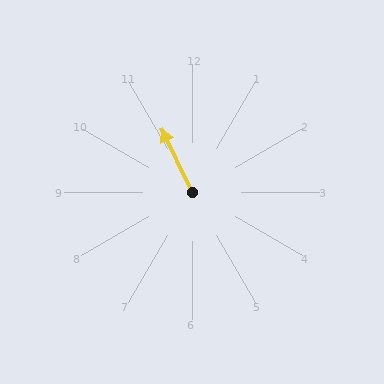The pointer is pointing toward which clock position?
Roughly 11 o'clock.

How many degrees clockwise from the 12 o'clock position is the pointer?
Approximately 334 degrees.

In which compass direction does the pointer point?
Northwest.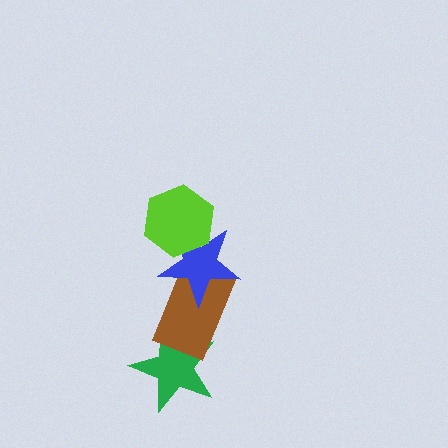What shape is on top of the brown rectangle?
The blue star is on top of the brown rectangle.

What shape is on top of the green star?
The brown rectangle is on top of the green star.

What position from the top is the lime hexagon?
The lime hexagon is 1st from the top.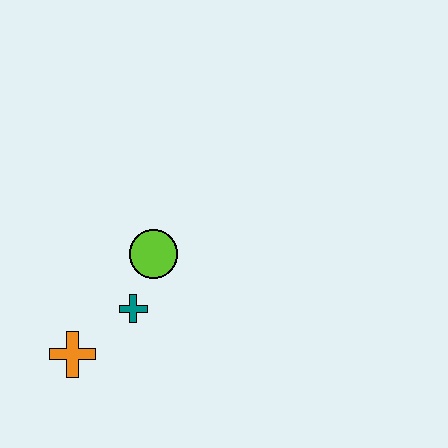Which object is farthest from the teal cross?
The orange cross is farthest from the teal cross.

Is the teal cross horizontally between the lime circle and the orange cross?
Yes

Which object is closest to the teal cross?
The lime circle is closest to the teal cross.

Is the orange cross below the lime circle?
Yes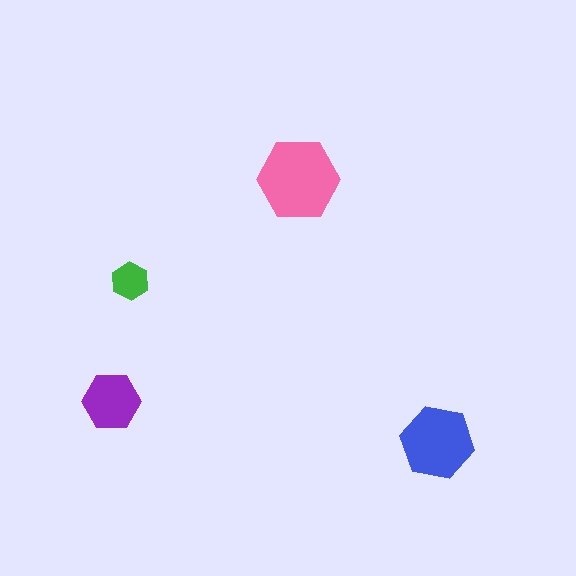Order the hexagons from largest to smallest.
the pink one, the blue one, the purple one, the green one.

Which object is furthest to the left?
The purple hexagon is leftmost.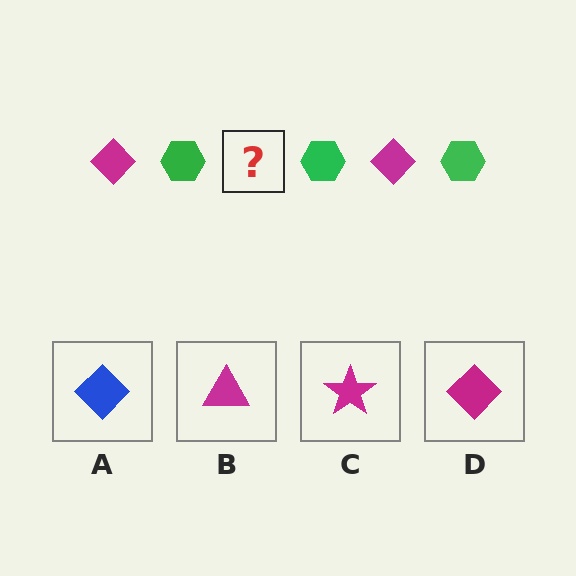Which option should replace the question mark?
Option D.